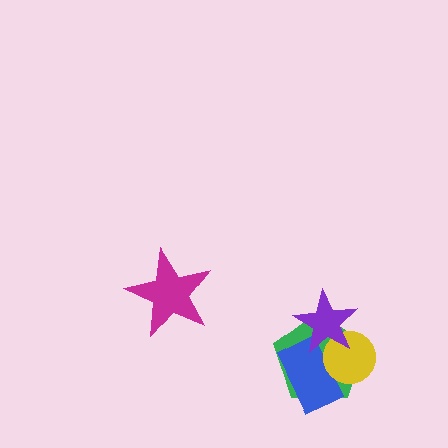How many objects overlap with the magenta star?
0 objects overlap with the magenta star.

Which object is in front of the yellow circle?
The purple star is in front of the yellow circle.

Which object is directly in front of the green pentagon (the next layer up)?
The blue rectangle is directly in front of the green pentagon.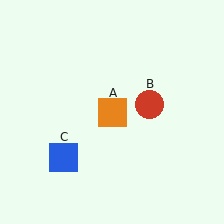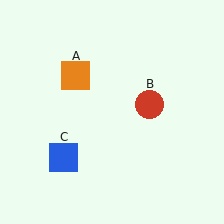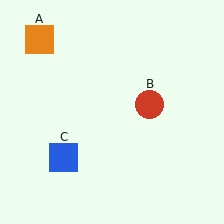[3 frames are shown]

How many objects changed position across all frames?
1 object changed position: orange square (object A).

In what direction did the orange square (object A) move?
The orange square (object A) moved up and to the left.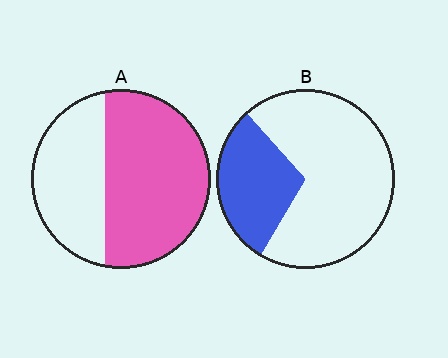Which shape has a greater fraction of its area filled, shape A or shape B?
Shape A.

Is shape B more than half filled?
No.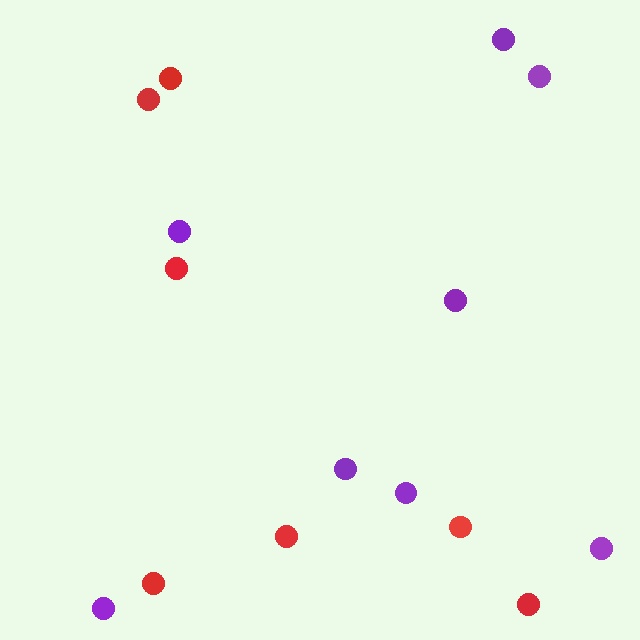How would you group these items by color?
There are 2 groups: one group of red circles (7) and one group of purple circles (8).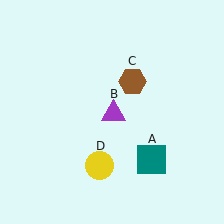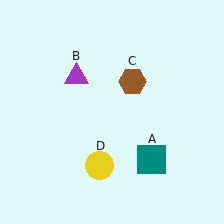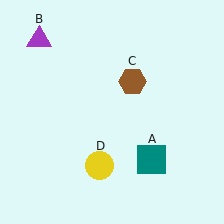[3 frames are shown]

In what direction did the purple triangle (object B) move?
The purple triangle (object B) moved up and to the left.